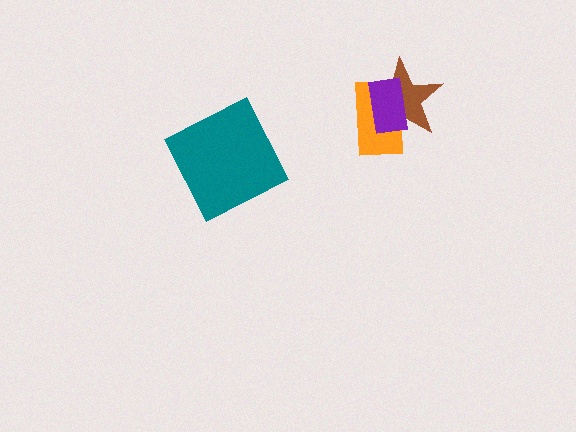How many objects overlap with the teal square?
0 objects overlap with the teal square.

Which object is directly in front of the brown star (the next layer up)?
The orange rectangle is directly in front of the brown star.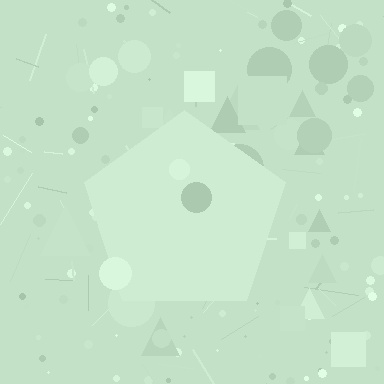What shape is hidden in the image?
A pentagon is hidden in the image.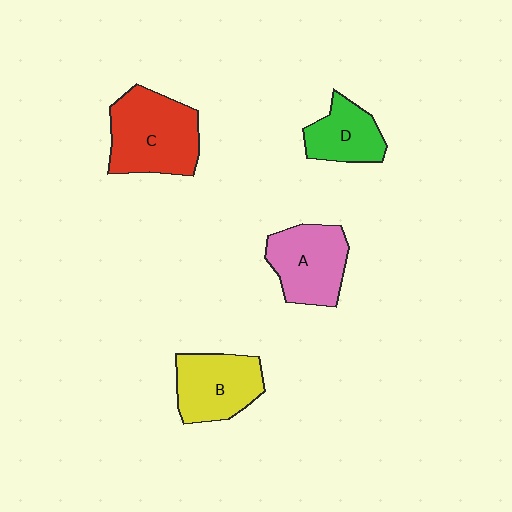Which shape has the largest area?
Shape C (red).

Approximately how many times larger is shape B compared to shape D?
Approximately 1.3 times.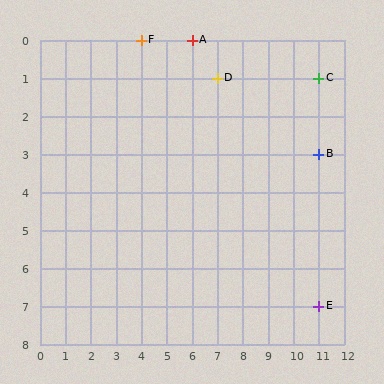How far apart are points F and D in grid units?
Points F and D are 3 columns and 1 row apart (about 3.2 grid units diagonally).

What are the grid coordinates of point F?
Point F is at grid coordinates (4, 0).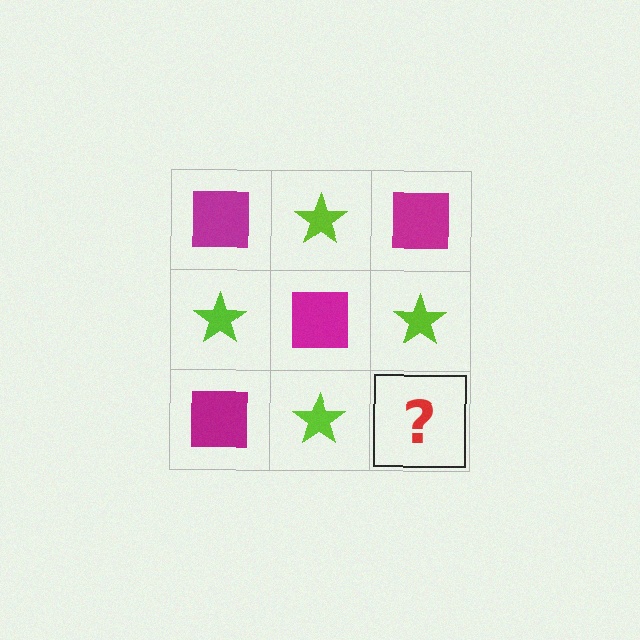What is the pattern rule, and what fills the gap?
The rule is that it alternates magenta square and lime star in a checkerboard pattern. The gap should be filled with a magenta square.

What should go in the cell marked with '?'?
The missing cell should contain a magenta square.